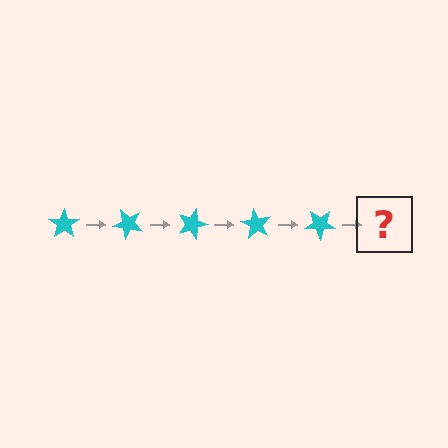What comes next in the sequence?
The next element should be a cyan star rotated 225 degrees.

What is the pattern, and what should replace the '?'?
The pattern is that the star rotates 45 degrees each step. The '?' should be a cyan star rotated 225 degrees.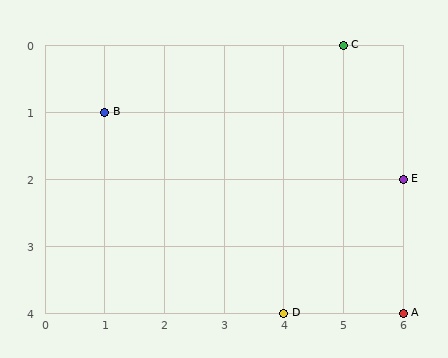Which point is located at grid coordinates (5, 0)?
Point C is at (5, 0).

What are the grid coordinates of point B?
Point B is at grid coordinates (1, 1).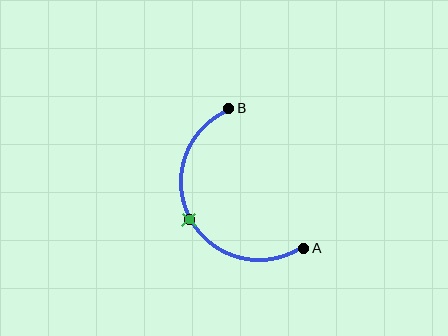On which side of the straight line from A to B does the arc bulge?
The arc bulges to the left of the straight line connecting A and B.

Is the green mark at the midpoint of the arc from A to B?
Yes. The green mark lies on the arc at equal arc-length from both A and B — it is the arc midpoint.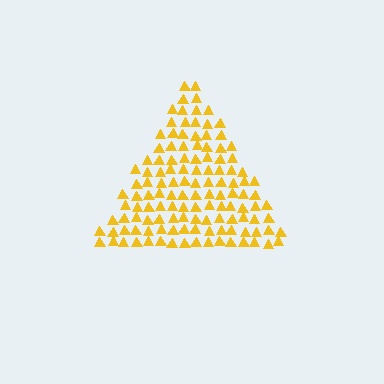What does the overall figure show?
The overall figure shows a triangle.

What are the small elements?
The small elements are triangles.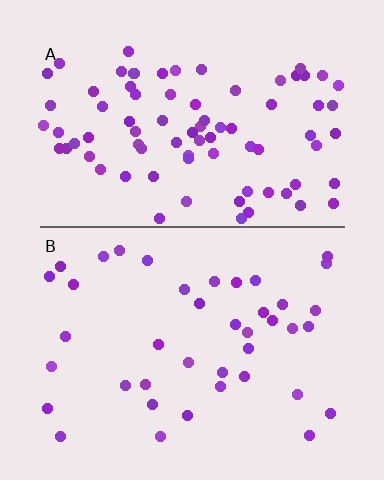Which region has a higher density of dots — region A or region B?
A (the top).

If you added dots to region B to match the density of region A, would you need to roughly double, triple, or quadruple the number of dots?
Approximately double.